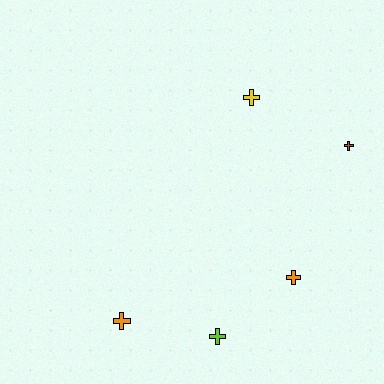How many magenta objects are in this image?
There are no magenta objects.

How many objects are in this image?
There are 5 objects.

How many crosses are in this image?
There are 5 crosses.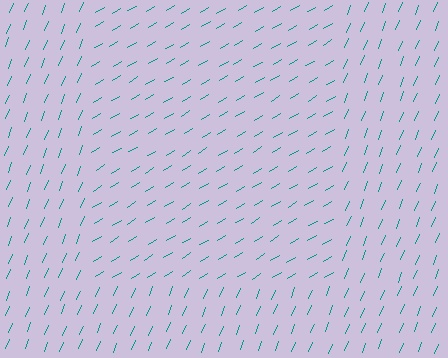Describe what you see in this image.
The image is filled with small teal line segments. A rectangle region in the image has lines oriented differently from the surrounding lines, creating a visible texture boundary.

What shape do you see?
I see a rectangle.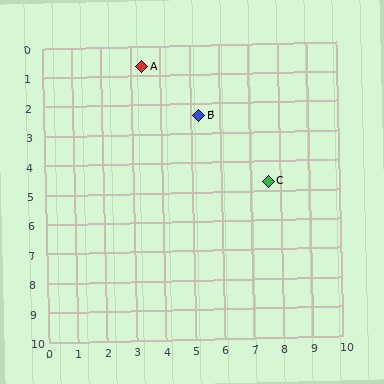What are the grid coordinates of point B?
Point B is at approximately (5.3, 2.4).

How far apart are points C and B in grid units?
Points C and B are about 3.3 grid units apart.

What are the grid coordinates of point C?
Point C is at approximately (7.6, 4.7).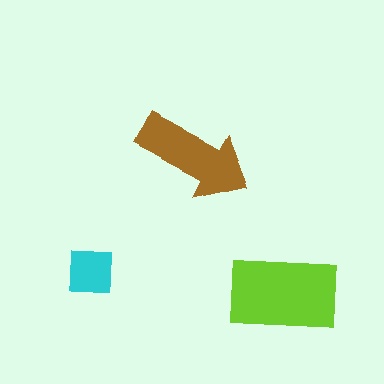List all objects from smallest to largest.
The cyan square, the brown arrow, the lime rectangle.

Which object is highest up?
The brown arrow is topmost.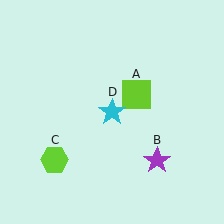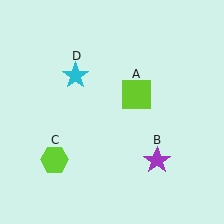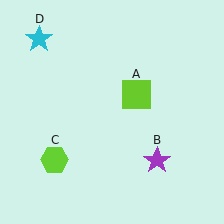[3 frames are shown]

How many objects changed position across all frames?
1 object changed position: cyan star (object D).